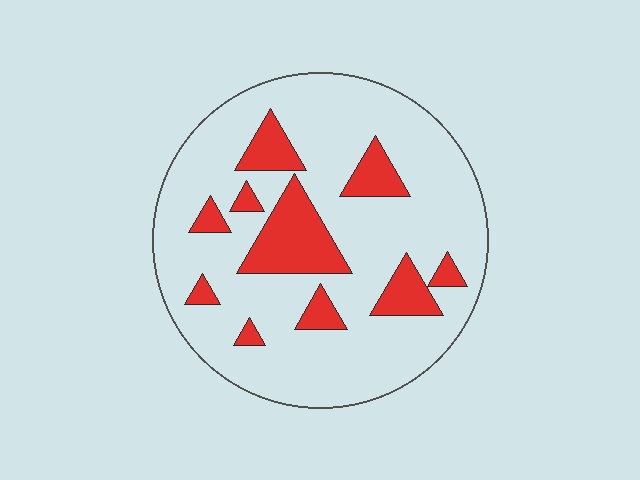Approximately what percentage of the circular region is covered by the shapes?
Approximately 20%.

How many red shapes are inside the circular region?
10.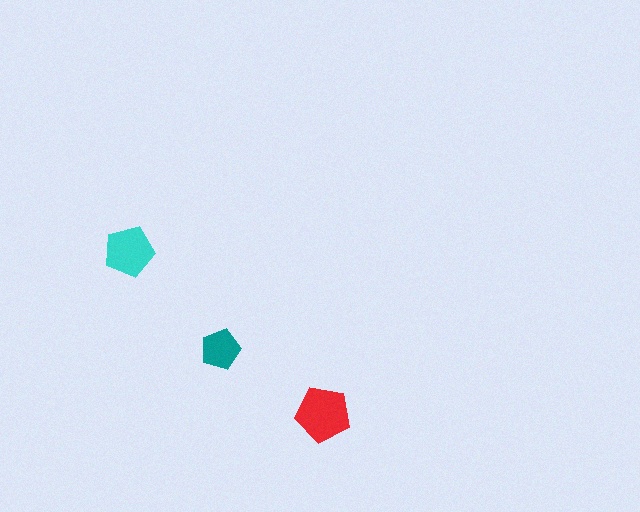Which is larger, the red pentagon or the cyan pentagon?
The red one.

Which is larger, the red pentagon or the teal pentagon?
The red one.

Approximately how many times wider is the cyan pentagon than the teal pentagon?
About 1.5 times wider.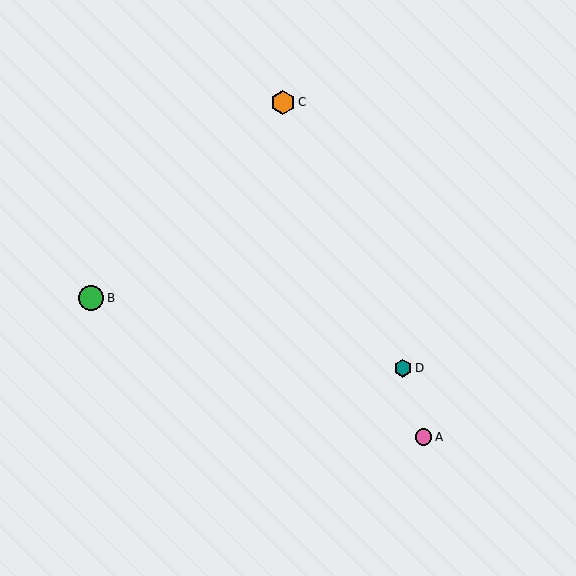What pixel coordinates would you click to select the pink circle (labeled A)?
Click at (424, 437) to select the pink circle A.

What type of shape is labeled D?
Shape D is a teal hexagon.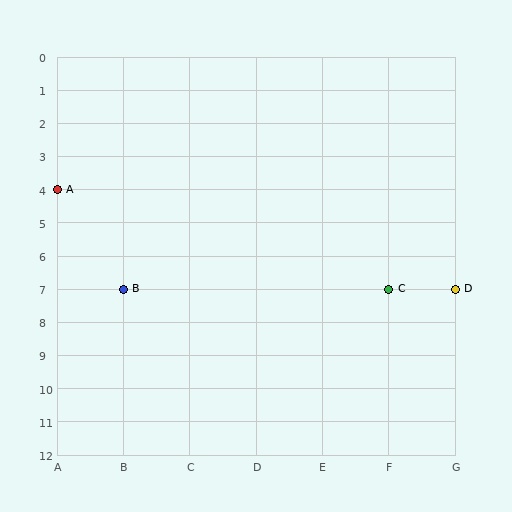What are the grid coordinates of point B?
Point B is at grid coordinates (B, 7).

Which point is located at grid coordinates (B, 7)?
Point B is at (B, 7).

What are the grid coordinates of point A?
Point A is at grid coordinates (A, 4).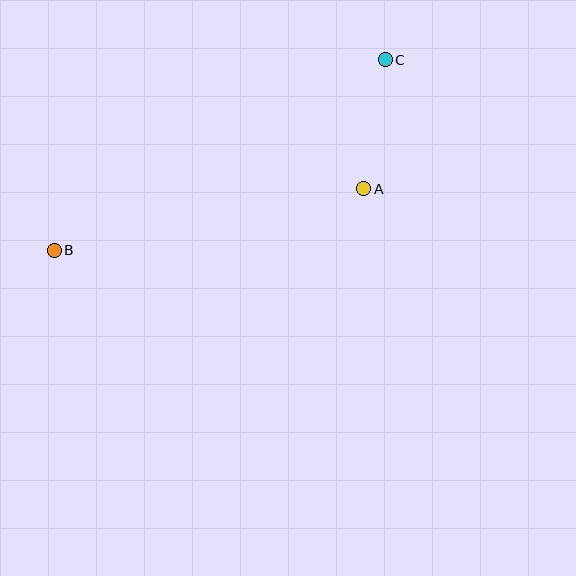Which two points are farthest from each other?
Points B and C are farthest from each other.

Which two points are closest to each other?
Points A and C are closest to each other.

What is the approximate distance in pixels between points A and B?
The distance between A and B is approximately 315 pixels.